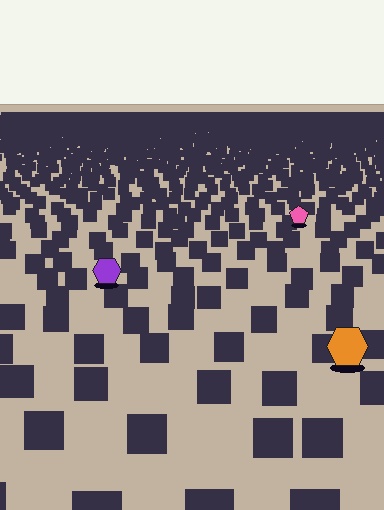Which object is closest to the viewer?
The orange hexagon is closest. The texture marks near it are larger and more spread out.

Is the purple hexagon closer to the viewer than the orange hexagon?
No. The orange hexagon is closer — you can tell from the texture gradient: the ground texture is coarser near it.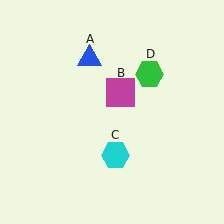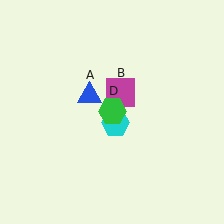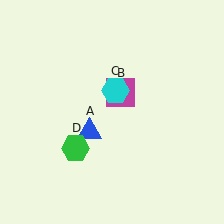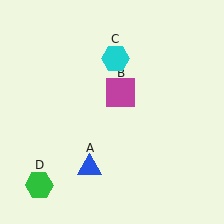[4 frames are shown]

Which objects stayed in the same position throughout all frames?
Magenta square (object B) remained stationary.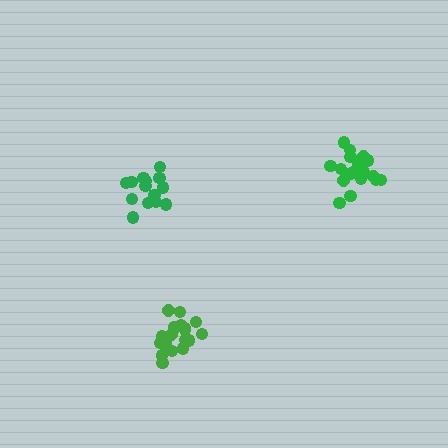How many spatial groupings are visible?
There are 3 spatial groupings.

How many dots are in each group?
Group 1: 20 dots, Group 2: 14 dots, Group 3: 19 dots (53 total).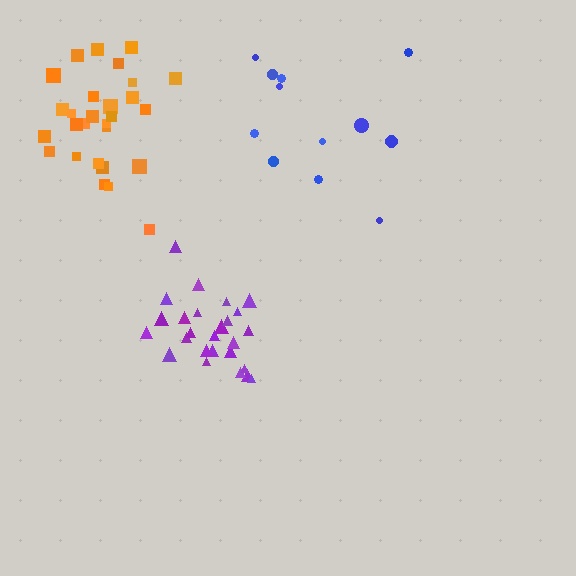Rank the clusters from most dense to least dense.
purple, orange, blue.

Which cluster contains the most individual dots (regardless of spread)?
Orange (28).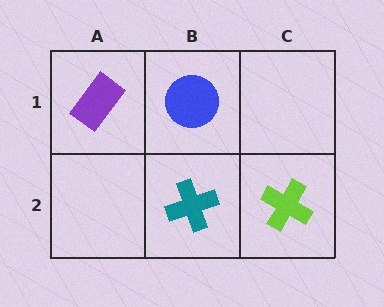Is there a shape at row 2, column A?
No, that cell is empty.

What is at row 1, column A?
A purple rectangle.